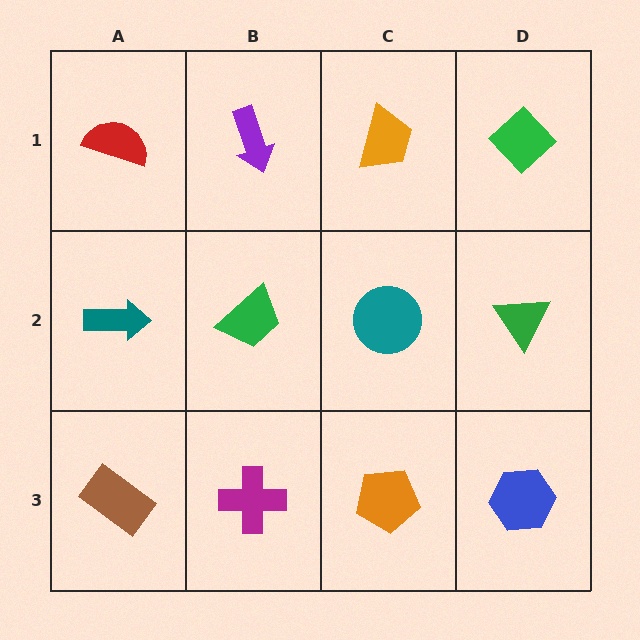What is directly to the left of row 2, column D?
A teal circle.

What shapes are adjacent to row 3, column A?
A teal arrow (row 2, column A), a magenta cross (row 3, column B).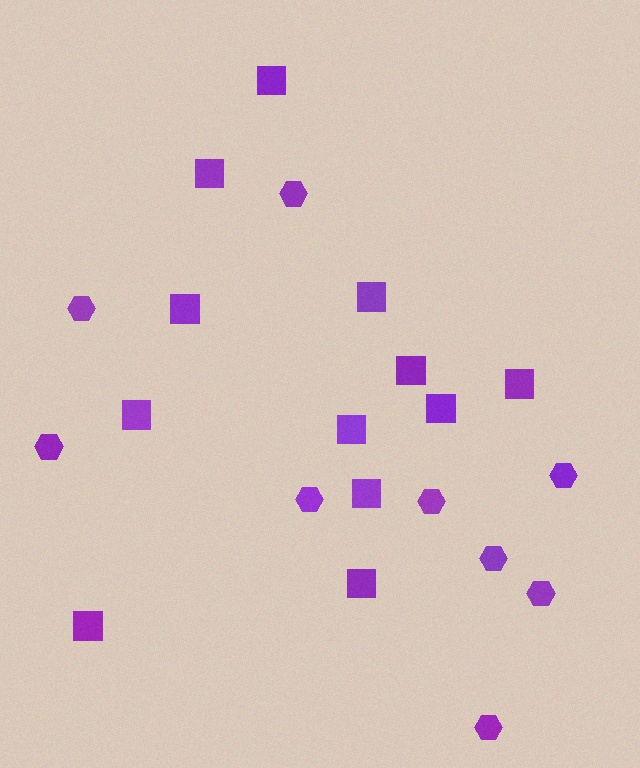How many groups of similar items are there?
There are 2 groups: one group of squares (12) and one group of hexagons (9).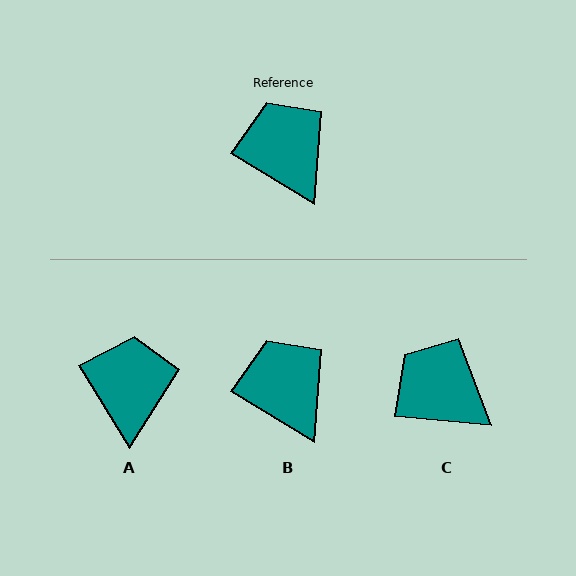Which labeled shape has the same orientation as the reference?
B.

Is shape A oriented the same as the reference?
No, it is off by about 28 degrees.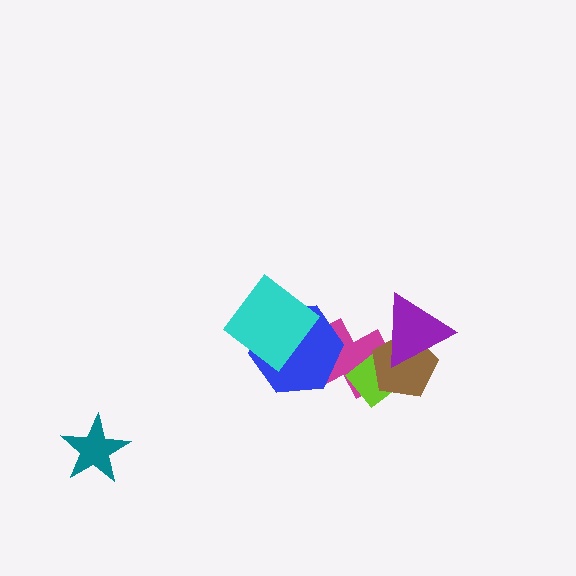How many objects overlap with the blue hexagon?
2 objects overlap with the blue hexagon.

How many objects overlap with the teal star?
0 objects overlap with the teal star.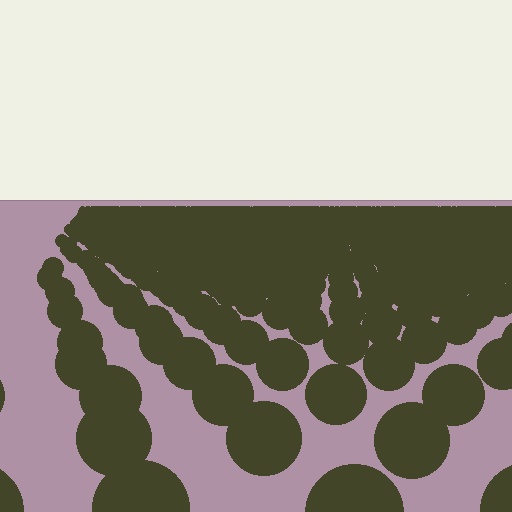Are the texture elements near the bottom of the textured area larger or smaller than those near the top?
Larger. Near the bottom, elements are closer to the viewer and appear at a bigger on-screen size.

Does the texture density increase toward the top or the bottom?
Density increases toward the top.